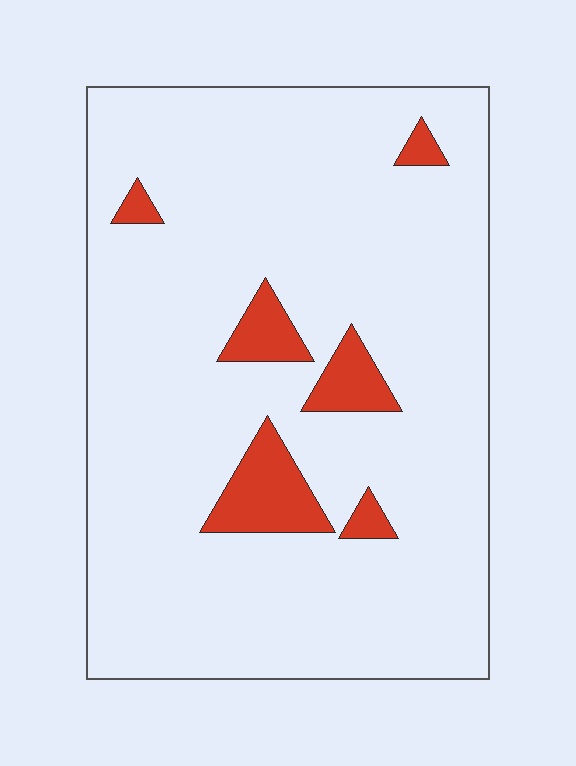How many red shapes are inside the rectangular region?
6.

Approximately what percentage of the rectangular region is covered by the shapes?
Approximately 10%.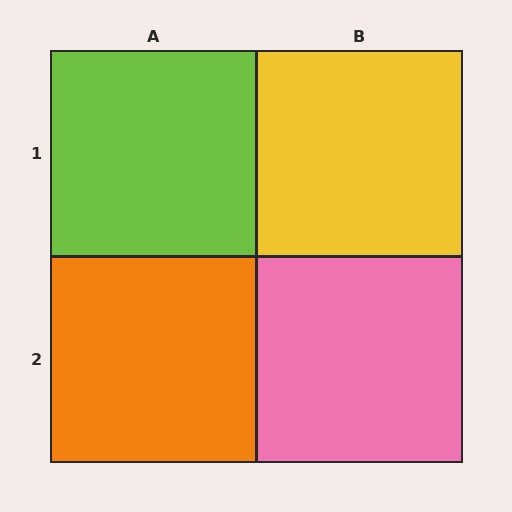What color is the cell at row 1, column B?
Yellow.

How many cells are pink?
1 cell is pink.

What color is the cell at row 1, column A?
Lime.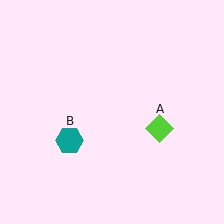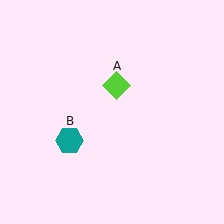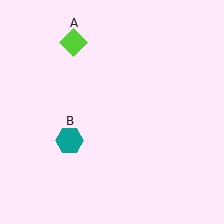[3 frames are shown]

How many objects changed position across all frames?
1 object changed position: lime diamond (object A).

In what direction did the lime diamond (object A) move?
The lime diamond (object A) moved up and to the left.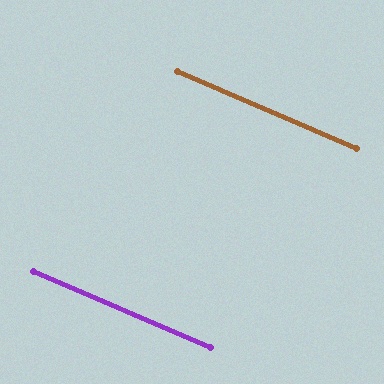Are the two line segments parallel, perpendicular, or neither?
Parallel — their directions differ by only 0.0°.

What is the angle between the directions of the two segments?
Approximately 0 degrees.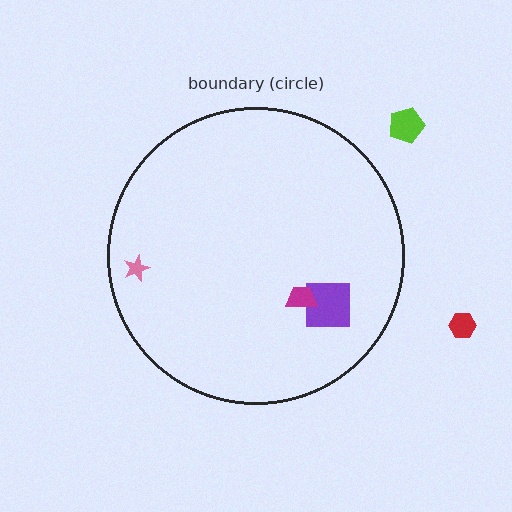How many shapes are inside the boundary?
3 inside, 2 outside.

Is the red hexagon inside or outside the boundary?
Outside.